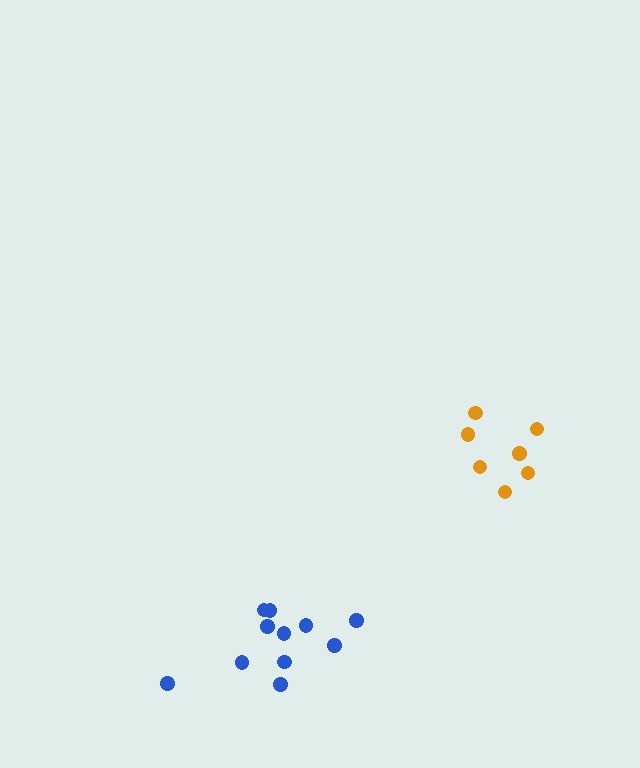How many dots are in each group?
Group 1: 7 dots, Group 2: 11 dots (18 total).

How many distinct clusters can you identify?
There are 2 distinct clusters.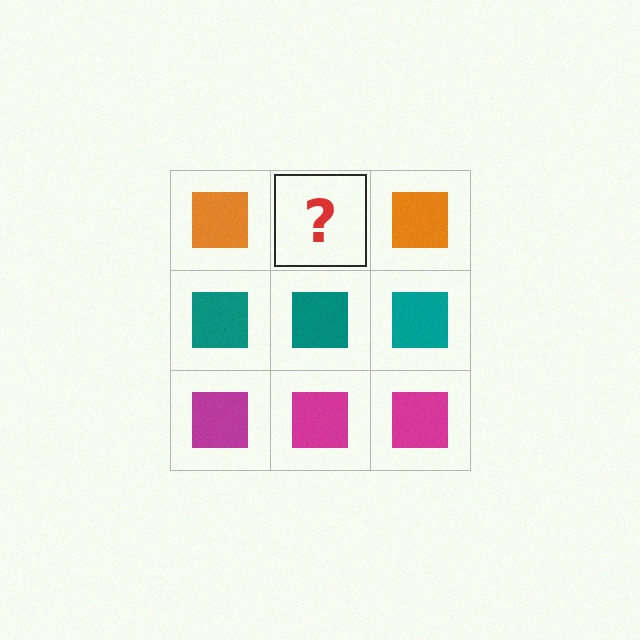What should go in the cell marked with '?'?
The missing cell should contain an orange square.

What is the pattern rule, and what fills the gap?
The rule is that each row has a consistent color. The gap should be filled with an orange square.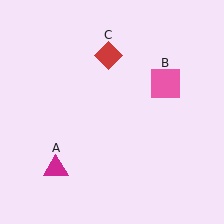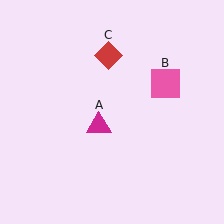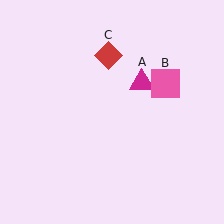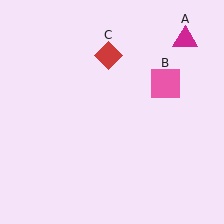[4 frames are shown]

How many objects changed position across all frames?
1 object changed position: magenta triangle (object A).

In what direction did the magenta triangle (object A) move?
The magenta triangle (object A) moved up and to the right.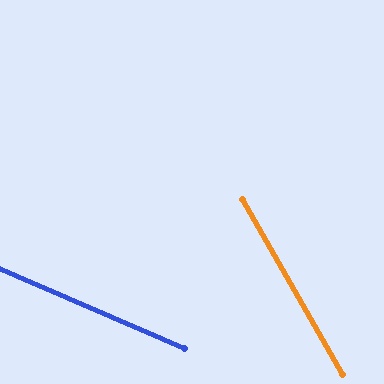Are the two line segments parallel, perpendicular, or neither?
Neither parallel nor perpendicular — they differ by about 37°.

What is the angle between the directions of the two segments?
Approximately 37 degrees.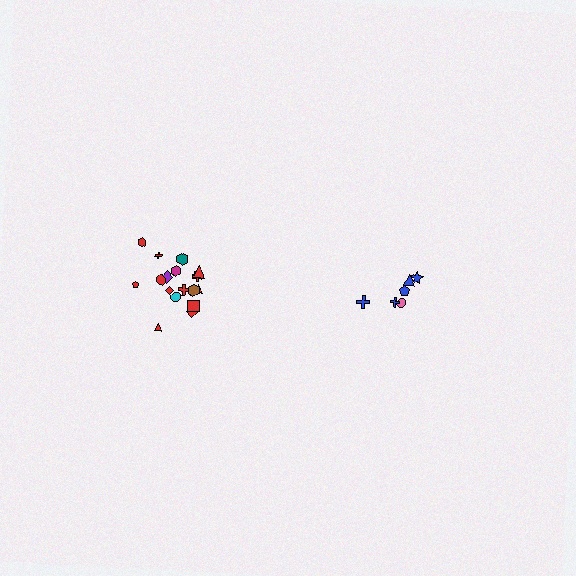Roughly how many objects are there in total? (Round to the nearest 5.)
Roughly 25 objects in total.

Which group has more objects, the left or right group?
The left group.